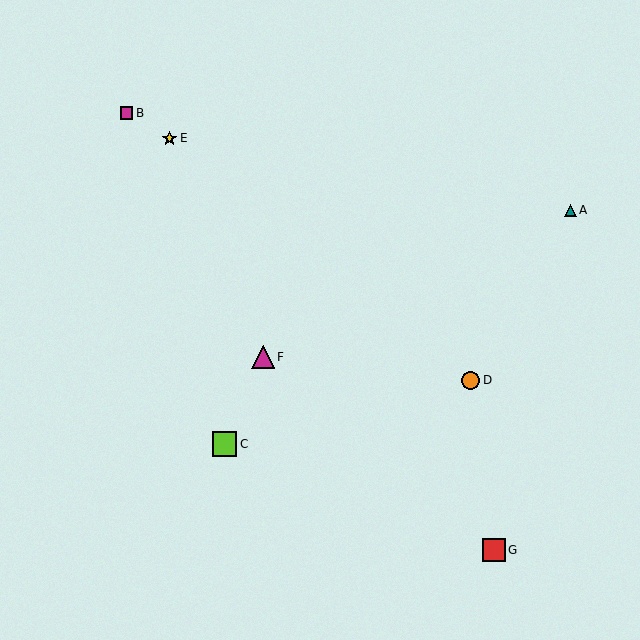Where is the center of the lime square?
The center of the lime square is at (224, 444).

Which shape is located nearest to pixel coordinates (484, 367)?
The orange circle (labeled D) at (470, 380) is nearest to that location.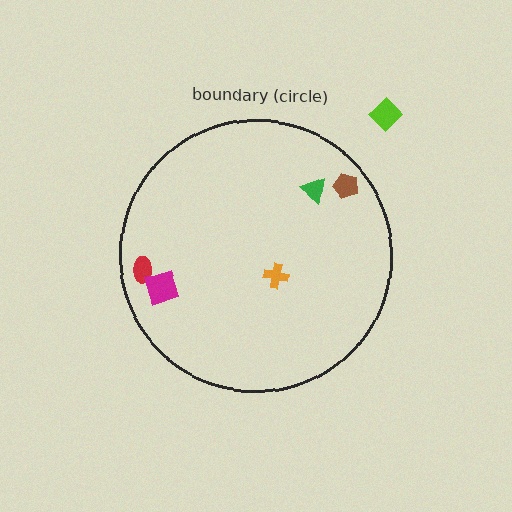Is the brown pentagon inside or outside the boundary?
Inside.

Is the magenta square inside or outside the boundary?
Inside.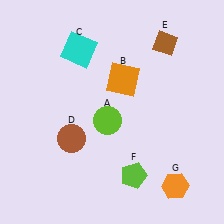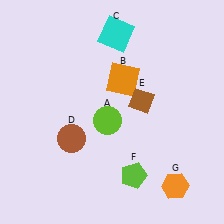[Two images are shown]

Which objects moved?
The objects that moved are: the cyan square (C), the brown diamond (E).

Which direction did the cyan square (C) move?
The cyan square (C) moved right.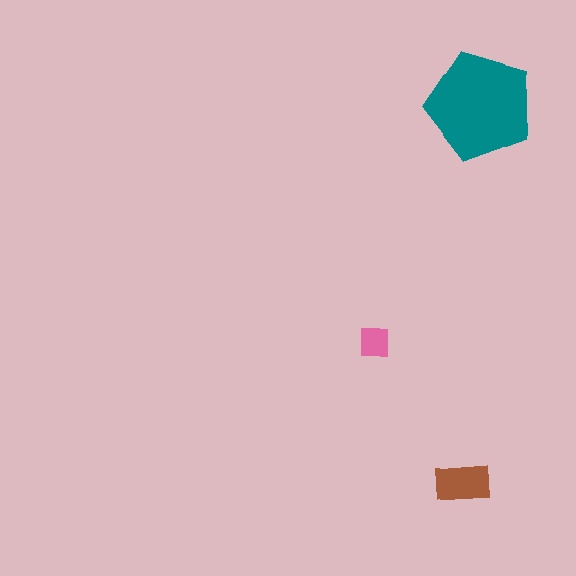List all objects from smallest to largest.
The pink square, the brown rectangle, the teal pentagon.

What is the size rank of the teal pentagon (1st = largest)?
1st.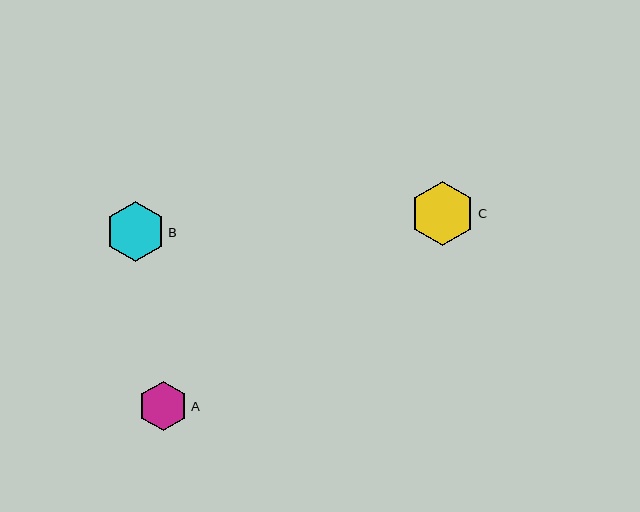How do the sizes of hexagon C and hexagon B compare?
Hexagon C and hexagon B are approximately the same size.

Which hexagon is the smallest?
Hexagon A is the smallest with a size of approximately 49 pixels.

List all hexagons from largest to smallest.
From largest to smallest: C, B, A.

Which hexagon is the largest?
Hexagon C is the largest with a size of approximately 65 pixels.